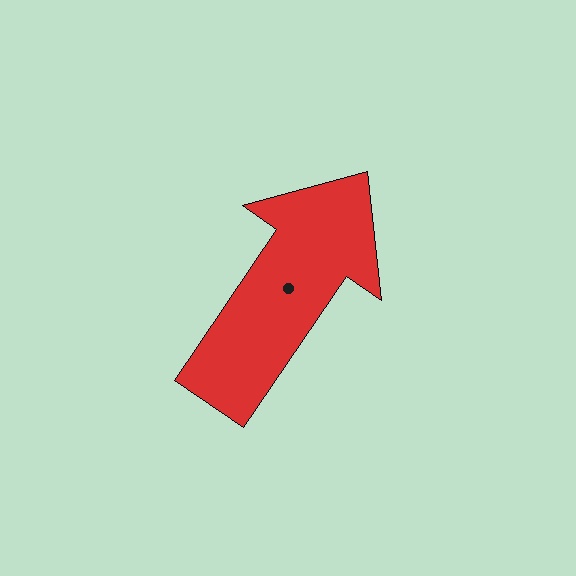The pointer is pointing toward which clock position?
Roughly 1 o'clock.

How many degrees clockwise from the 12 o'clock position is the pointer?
Approximately 34 degrees.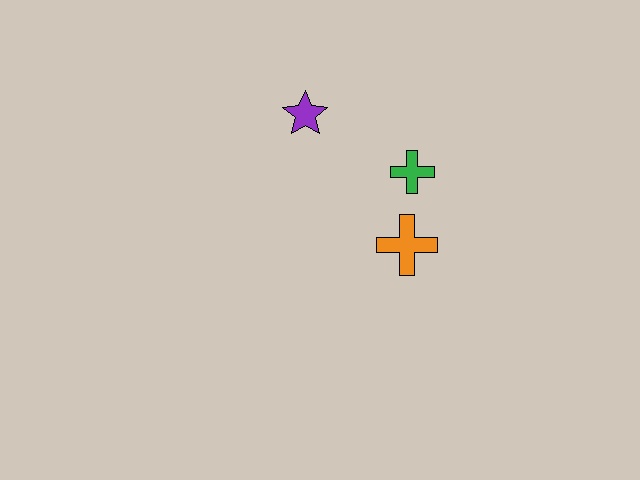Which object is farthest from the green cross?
The purple star is farthest from the green cross.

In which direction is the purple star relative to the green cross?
The purple star is to the left of the green cross.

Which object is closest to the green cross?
The orange cross is closest to the green cross.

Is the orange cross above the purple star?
No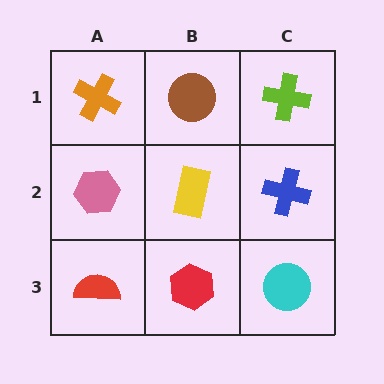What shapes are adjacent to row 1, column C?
A blue cross (row 2, column C), a brown circle (row 1, column B).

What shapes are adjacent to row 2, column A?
An orange cross (row 1, column A), a red semicircle (row 3, column A), a yellow rectangle (row 2, column B).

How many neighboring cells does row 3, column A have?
2.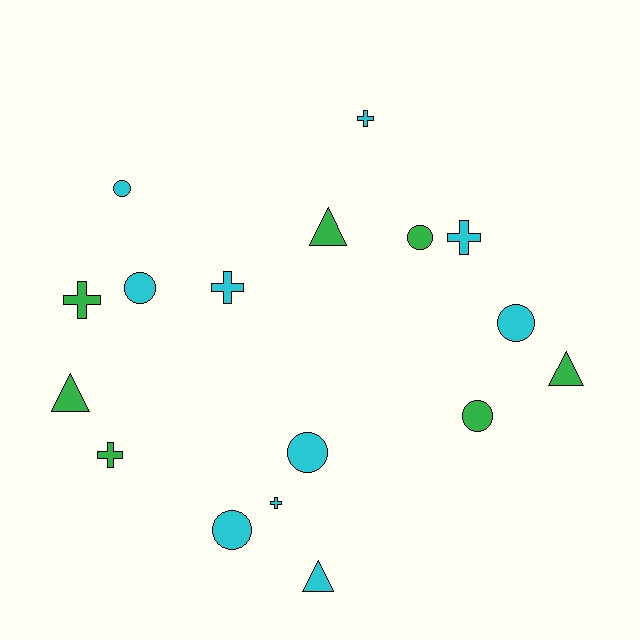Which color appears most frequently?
Cyan, with 10 objects.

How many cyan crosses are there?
There are 4 cyan crosses.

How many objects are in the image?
There are 17 objects.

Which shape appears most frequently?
Circle, with 7 objects.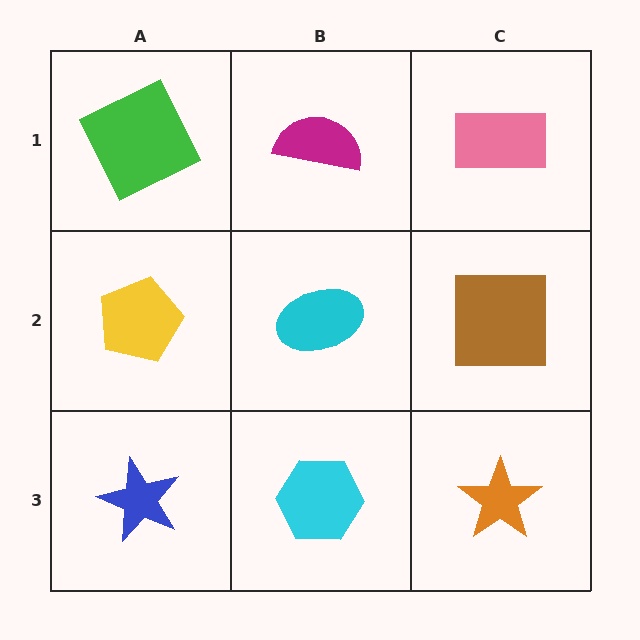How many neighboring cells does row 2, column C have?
3.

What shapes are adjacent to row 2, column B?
A magenta semicircle (row 1, column B), a cyan hexagon (row 3, column B), a yellow pentagon (row 2, column A), a brown square (row 2, column C).